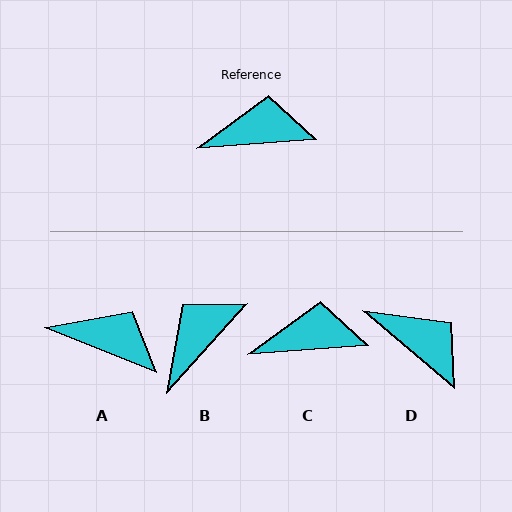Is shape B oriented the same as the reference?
No, it is off by about 44 degrees.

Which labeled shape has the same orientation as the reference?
C.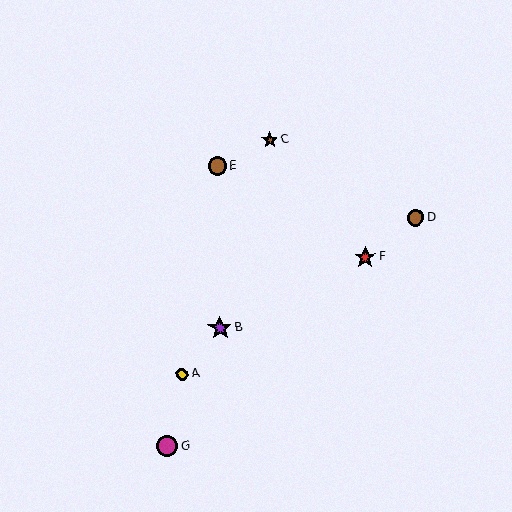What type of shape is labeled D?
Shape D is a brown circle.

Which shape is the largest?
The purple star (labeled B) is the largest.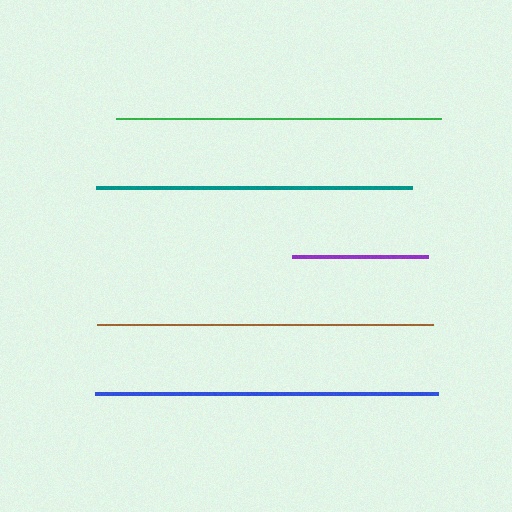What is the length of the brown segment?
The brown segment is approximately 336 pixels long.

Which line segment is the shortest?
The purple line is the shortest at approximately 136 pixels.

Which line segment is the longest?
The blue line is the longest at approximately 343 pixels.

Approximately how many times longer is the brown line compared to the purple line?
The brown line is approximately 2.5 times the length of the purple line.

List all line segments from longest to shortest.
From longest to shortest: blue, brown, green, teal, purple.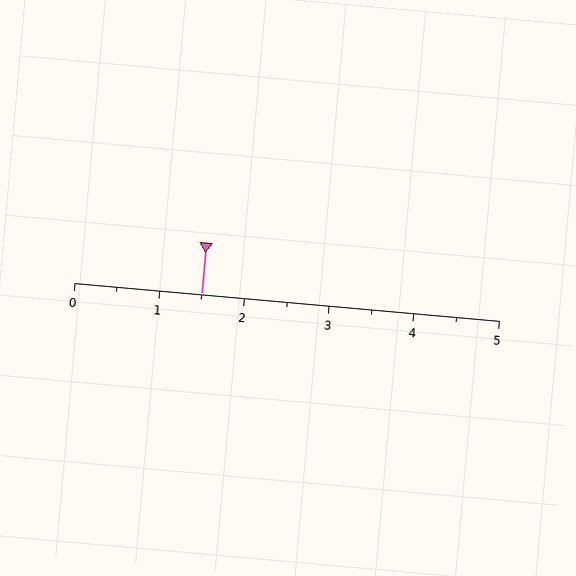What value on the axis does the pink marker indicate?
The marker indicates approximately 1.5.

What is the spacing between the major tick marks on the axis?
The major ticks are spaced 1 apart.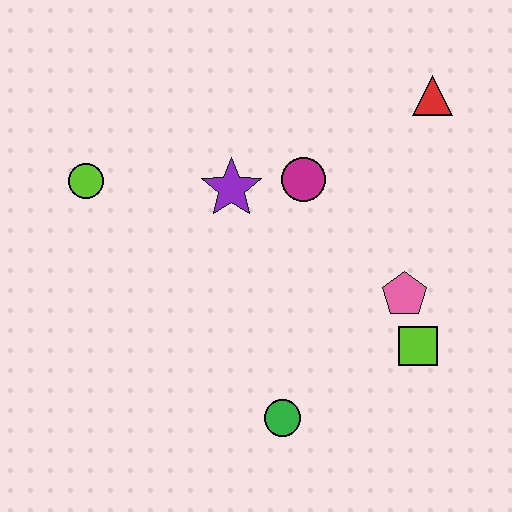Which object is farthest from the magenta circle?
The green circle is farthest from the magenta circle.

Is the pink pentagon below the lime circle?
Yes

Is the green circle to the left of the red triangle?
Yes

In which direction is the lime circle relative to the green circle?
The lime circle is above the green circle.